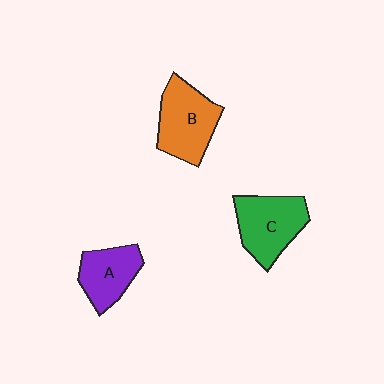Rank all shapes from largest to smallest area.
From largest to smallest: B (orange), C (green), A (purple).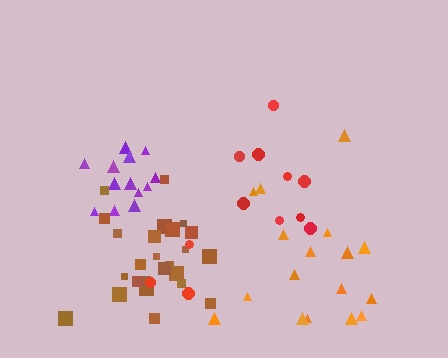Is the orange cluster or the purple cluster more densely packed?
Purple.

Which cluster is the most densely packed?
Purple.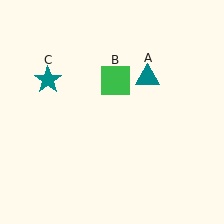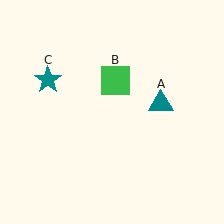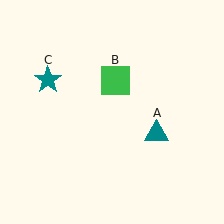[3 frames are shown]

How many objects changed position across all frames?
1 object changed position: teal triangle (object A).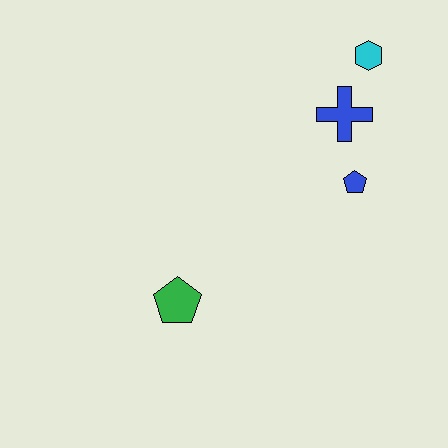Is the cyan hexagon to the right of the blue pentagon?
Yes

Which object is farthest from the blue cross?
The green pentagon is farthest from the blue cross.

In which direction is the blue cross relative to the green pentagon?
The blue cross is above the green pentagon.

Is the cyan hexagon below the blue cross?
No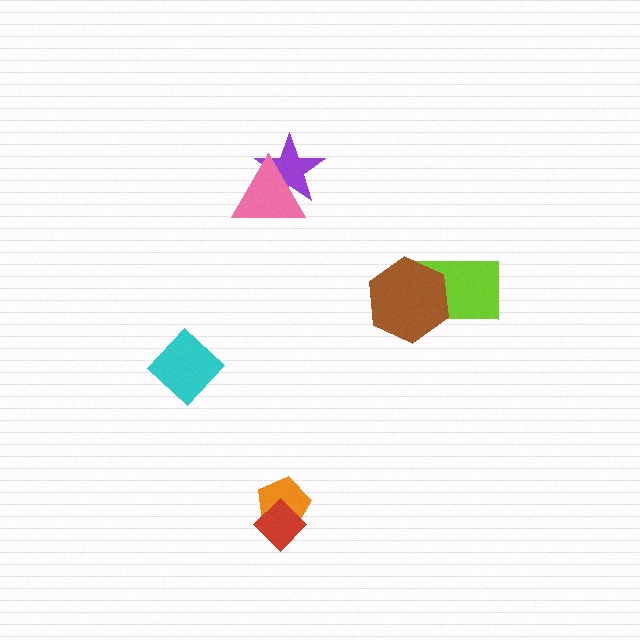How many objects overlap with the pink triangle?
1 object overlaps with the pink triangle.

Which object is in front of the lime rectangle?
The brown hexagon is in front of the lime rectangle.